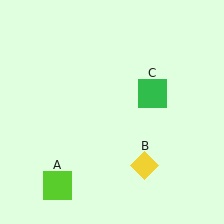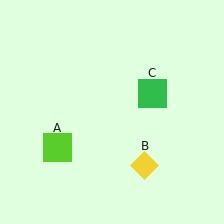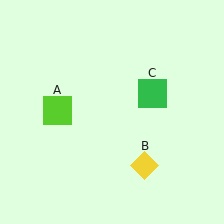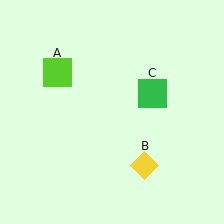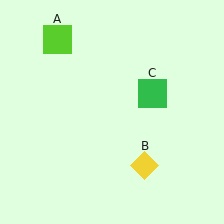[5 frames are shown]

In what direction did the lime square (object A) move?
The lime square (object A) moved up.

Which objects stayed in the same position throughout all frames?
Yellow diamond (object B) and green square (object C) remained stationary.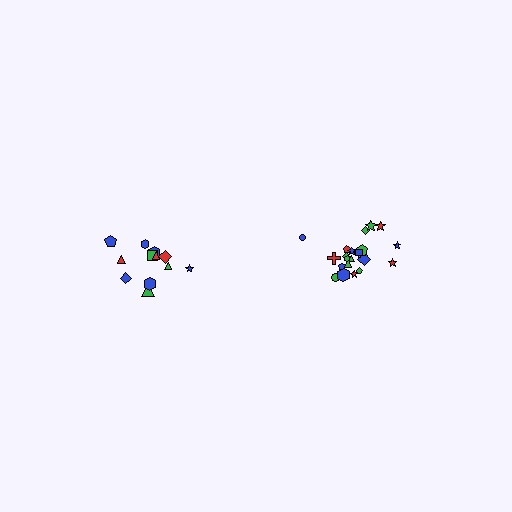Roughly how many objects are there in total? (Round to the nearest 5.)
Roughly 35 objects in total.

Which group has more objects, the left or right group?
The right group.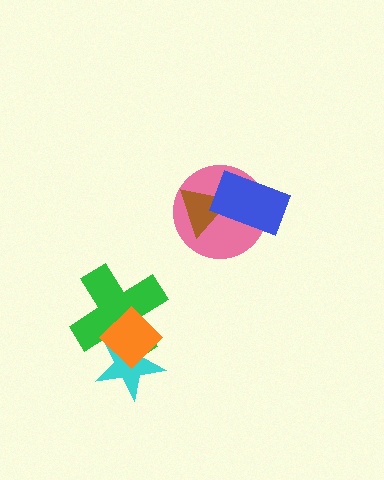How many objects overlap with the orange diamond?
2 objects overlap with the orange diamond.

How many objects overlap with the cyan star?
2 objects overlap with the cyan star.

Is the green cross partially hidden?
Yes, it is partially covered by another shape.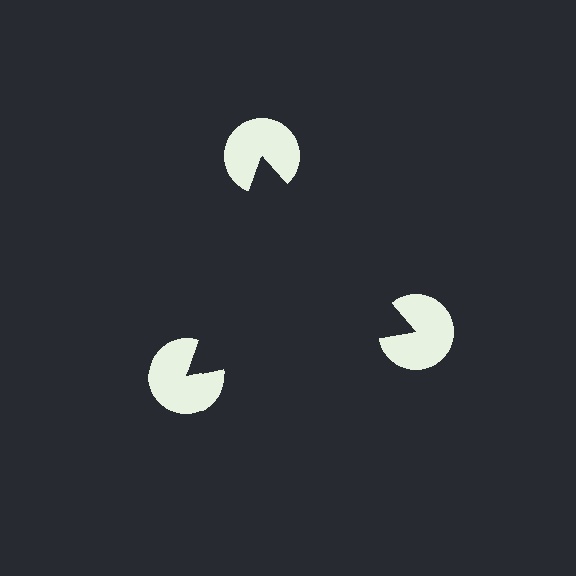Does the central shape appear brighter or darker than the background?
It typically appears slightly darker than the background, even though no actual brightness change is drawn.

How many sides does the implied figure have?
3 sides.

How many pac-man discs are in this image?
There are 3 — one at each vertex of the illusory triangle.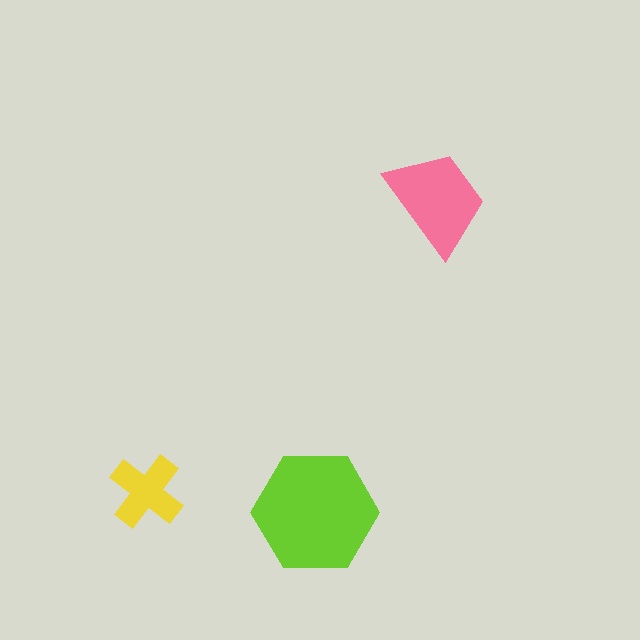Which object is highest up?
The pink trapezoid is topmost.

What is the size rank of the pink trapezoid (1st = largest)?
2nd.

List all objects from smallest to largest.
The yellow cross, the pink trapezoid, the lime hexagon.